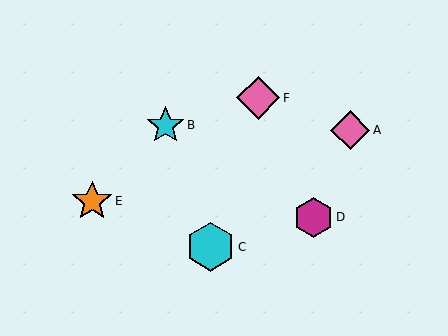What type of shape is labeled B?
Shape B is a cyan star.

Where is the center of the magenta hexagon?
The center of the magenta hexagon is at (313, 217).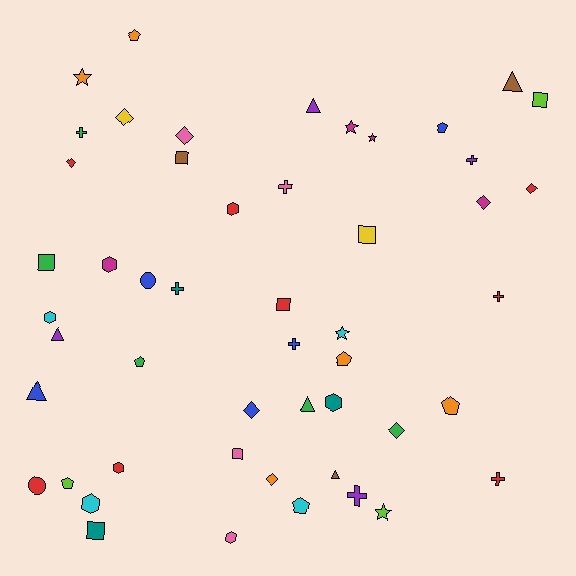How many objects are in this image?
There are 50 objects.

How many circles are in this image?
There are 2 circles.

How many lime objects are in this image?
There are 3 lime objects.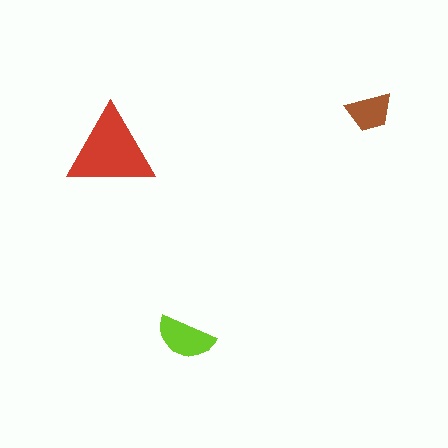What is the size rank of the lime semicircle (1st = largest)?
2nd.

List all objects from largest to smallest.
The red triangle, the lime semicircle, the brown trapezoid.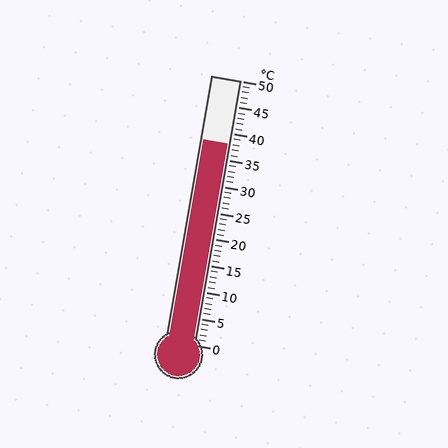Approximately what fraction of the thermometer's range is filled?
The thermometer is filled to approximately 75% of its range.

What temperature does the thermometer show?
The thermometer shows approximately 38°C.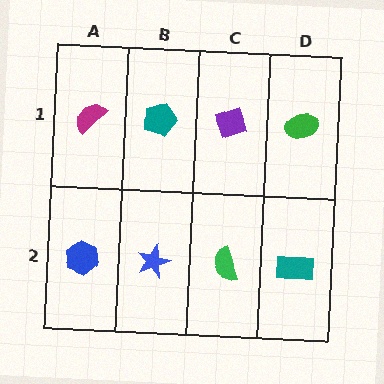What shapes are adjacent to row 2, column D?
A green ellipse (row 1, column D), a green semicircle (row 2, column C).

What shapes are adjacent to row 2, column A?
A magenta semicircle (row 1, column A), a blue star (row 2, column B).